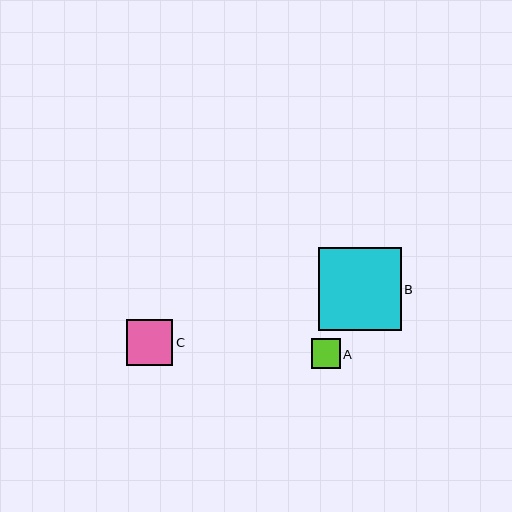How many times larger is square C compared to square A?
Square C is approximately 1.6 times the size of square A.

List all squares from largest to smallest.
From largest to smallest: B, C, A.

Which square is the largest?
Square B is the largest with a size of approximately 83 pixels.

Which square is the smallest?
Square A is the smallest with a size of approximately 29 pixels.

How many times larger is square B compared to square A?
Square B is approximately 2.8 times the size of square A.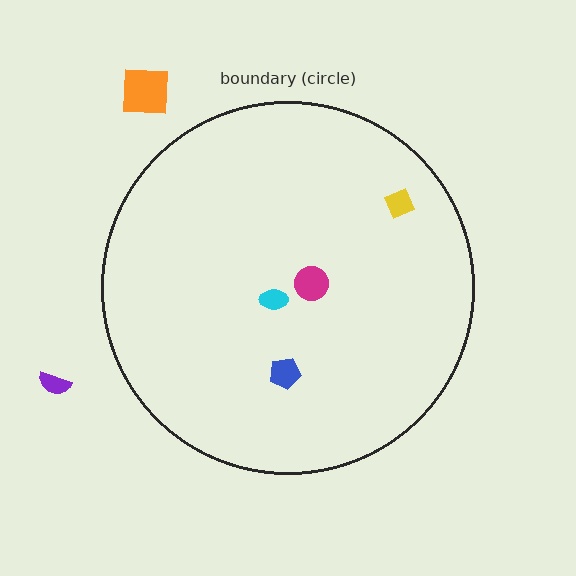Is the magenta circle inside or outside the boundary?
Inside.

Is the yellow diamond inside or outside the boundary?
Inside.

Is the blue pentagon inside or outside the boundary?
Inside.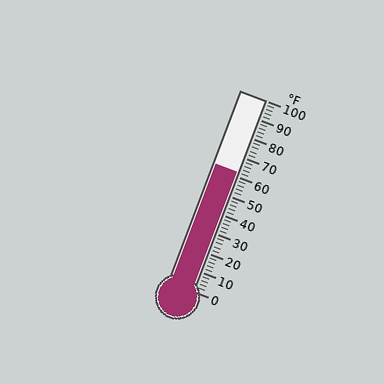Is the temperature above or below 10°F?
The temperature is above 10°F.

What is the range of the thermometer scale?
The thermometer scale ranges from 0°F to 100°F.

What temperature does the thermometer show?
The thermometer shows approximately 62°F.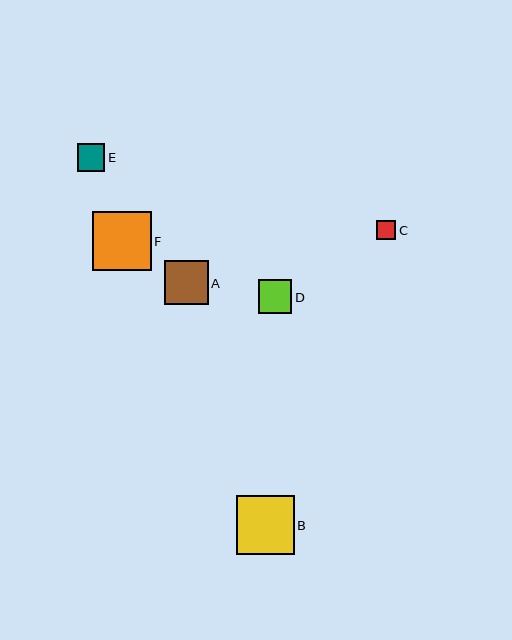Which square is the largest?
Square F is the largest with a size of approximately 59 pixels.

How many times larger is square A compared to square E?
Square A is approximately 1.6 times the size of square E.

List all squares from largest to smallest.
From largest to smallest: F, B, A, D, E, C.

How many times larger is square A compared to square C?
Square A is approximately 2.3 times the size of square C.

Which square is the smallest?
Square C is the smallest with a size of approximately 19 pixels.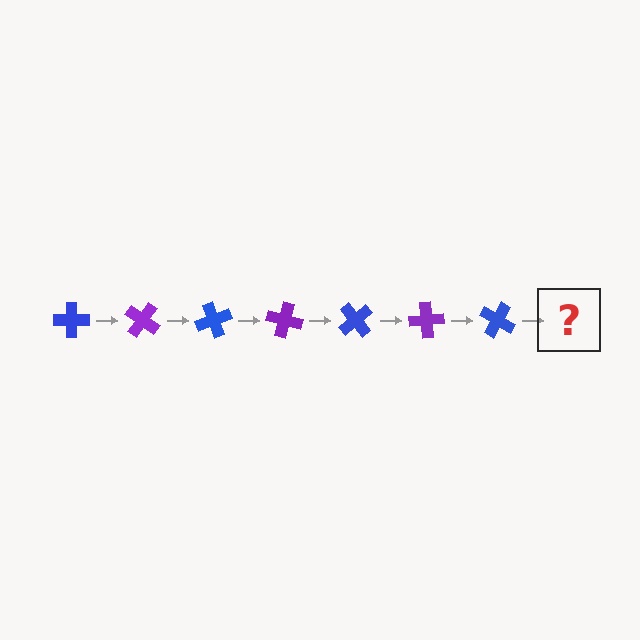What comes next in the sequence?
The next element should be a purple cross, rotated 245 degrees from the start.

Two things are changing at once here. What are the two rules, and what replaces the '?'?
The two rules are that it rotates 35 degrees each step and the color cycles through blue and purple. The '?' should be a purple cross, rotated 245 degrees from the start.